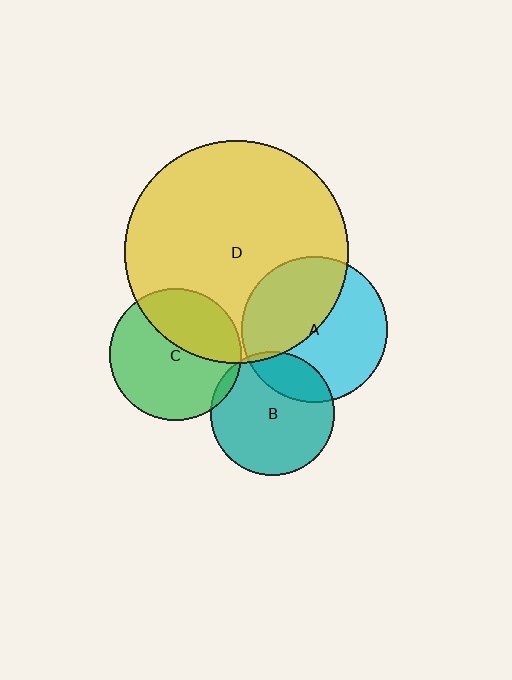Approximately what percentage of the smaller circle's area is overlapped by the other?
Approximately 5%.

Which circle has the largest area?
Circle D (yellow).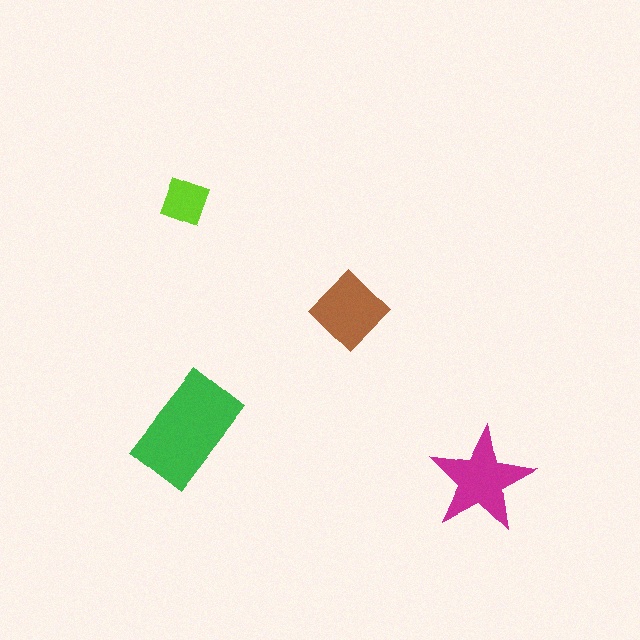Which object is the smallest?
The lime square.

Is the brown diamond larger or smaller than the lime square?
Larger.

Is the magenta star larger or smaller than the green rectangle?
Smaller.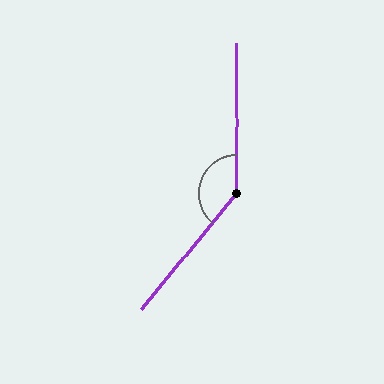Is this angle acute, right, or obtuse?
It is obtuse.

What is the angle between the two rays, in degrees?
Approximately 141 degrees.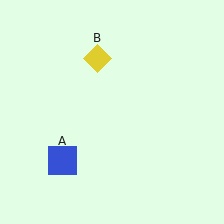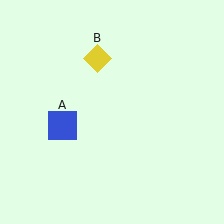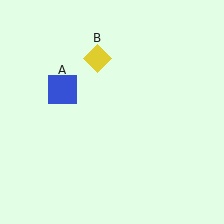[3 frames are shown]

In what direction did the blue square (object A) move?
The blue square (object A) moved up.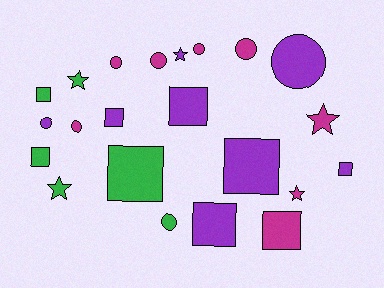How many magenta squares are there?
There is 1 magenta square.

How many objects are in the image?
There are 22 objects.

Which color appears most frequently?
Purple, with 8 objects.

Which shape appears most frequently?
Square, with 9 objects.